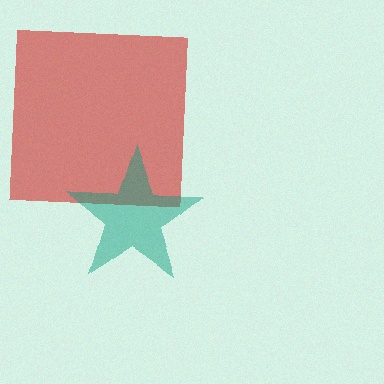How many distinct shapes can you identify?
There are 2 distinct shapes: a red square, a teal star.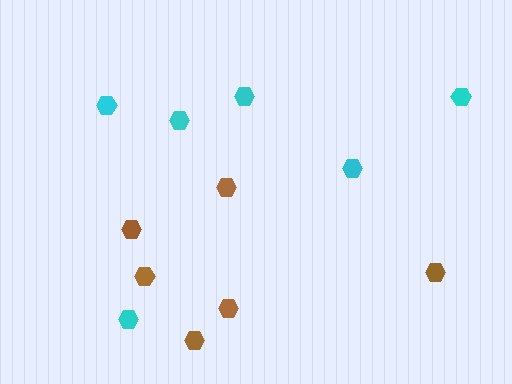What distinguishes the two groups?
There are 2 groups: one group of cyan hexagons (6) and one group of brown hexagons (6).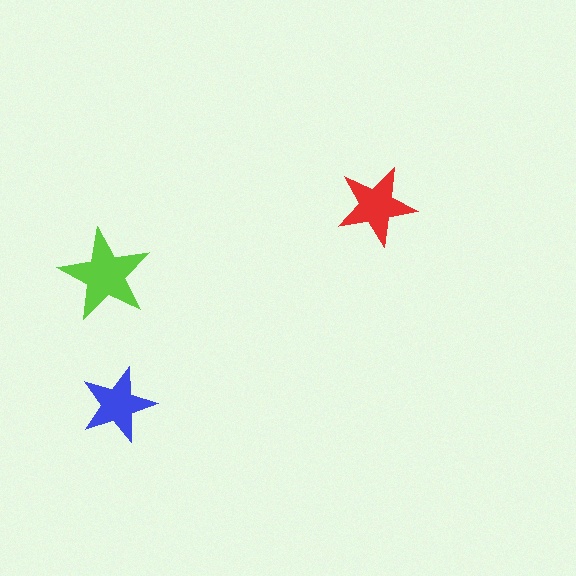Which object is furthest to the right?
The red star is rightmost.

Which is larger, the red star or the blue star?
The red one.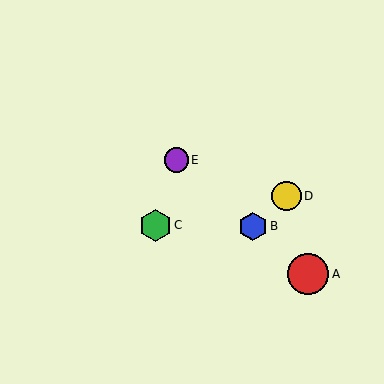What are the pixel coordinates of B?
Object B is at (253, 226).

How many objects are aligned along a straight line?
3 objects (A, B, E) are aligned along a straight line.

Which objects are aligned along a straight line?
Objects A, B, E are aligned along a straight line.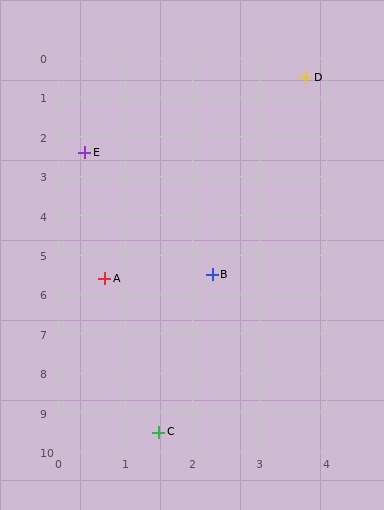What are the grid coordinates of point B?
Point B is at approximately (2.3, 5.5).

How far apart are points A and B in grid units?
Points A and B are about 1.6 grid units apart.